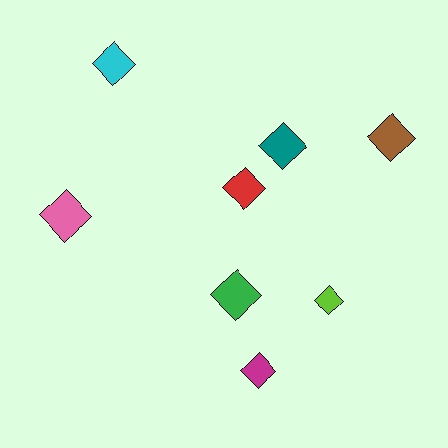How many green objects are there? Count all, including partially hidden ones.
There is 1 green object.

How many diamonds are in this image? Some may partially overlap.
There are 8 diamonds.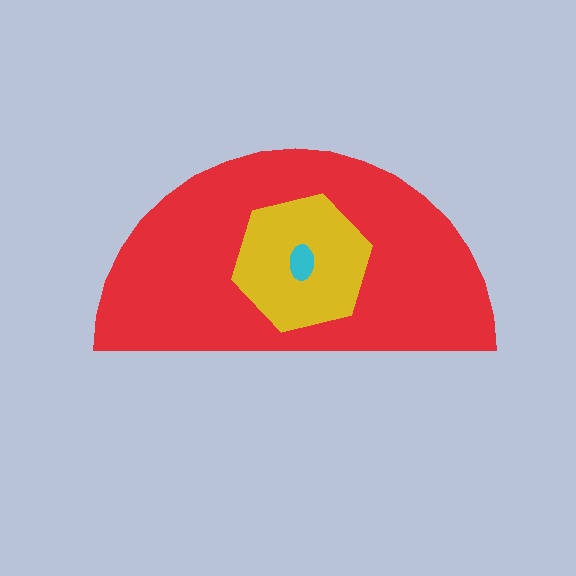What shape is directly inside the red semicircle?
The yellow hexagon.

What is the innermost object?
The cyan ellipse.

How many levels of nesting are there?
3.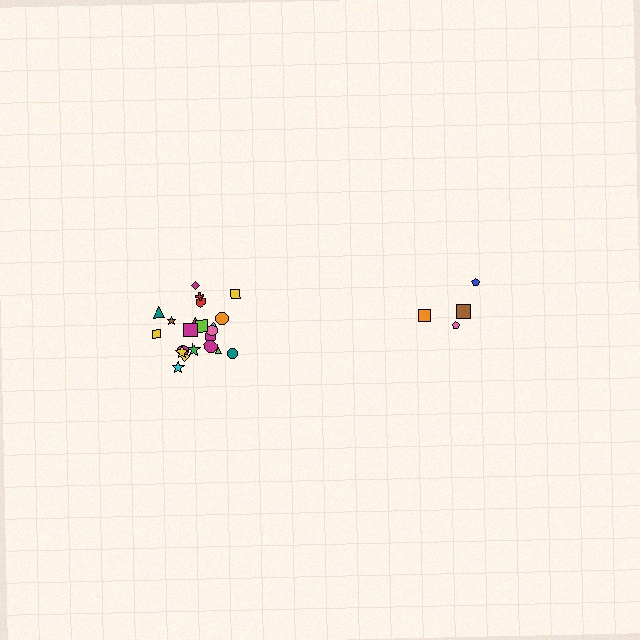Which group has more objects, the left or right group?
The left group.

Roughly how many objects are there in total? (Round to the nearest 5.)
Roughly 25 objects in total.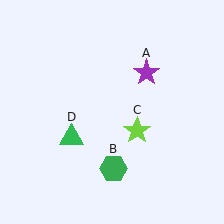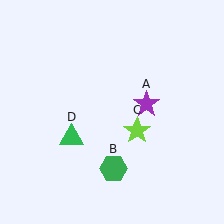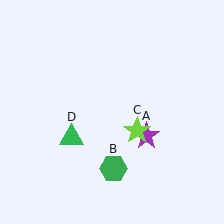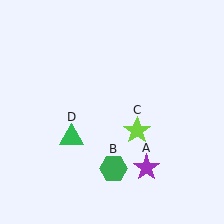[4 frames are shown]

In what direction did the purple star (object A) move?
The purple star (object A) moved down.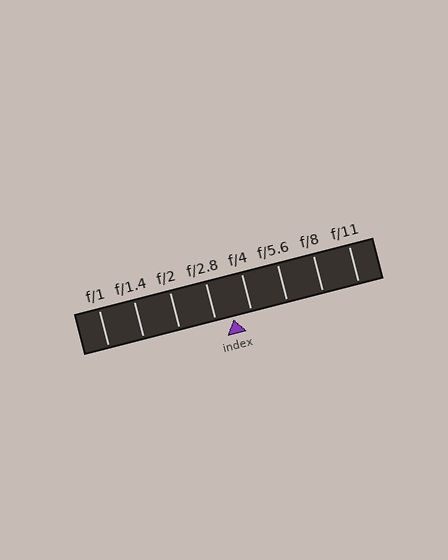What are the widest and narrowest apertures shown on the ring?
The widest aperture shown is f/1 and the narrowest is f/11.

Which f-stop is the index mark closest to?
The index mark is closest to f/2.8.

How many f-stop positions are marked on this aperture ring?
There are 8 f-stop positions marked.